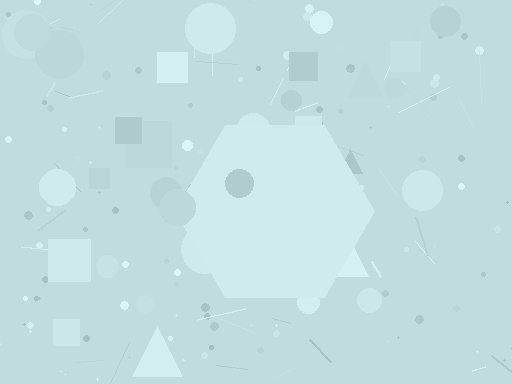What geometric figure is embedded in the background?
A hexagon is embedded in the background.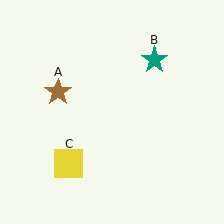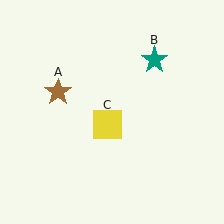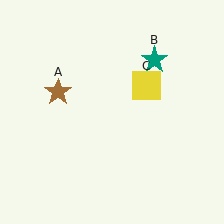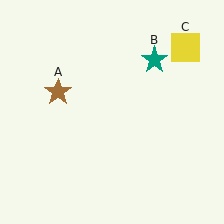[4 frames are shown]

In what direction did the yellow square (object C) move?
The yellow square (object C) moved up and to the right.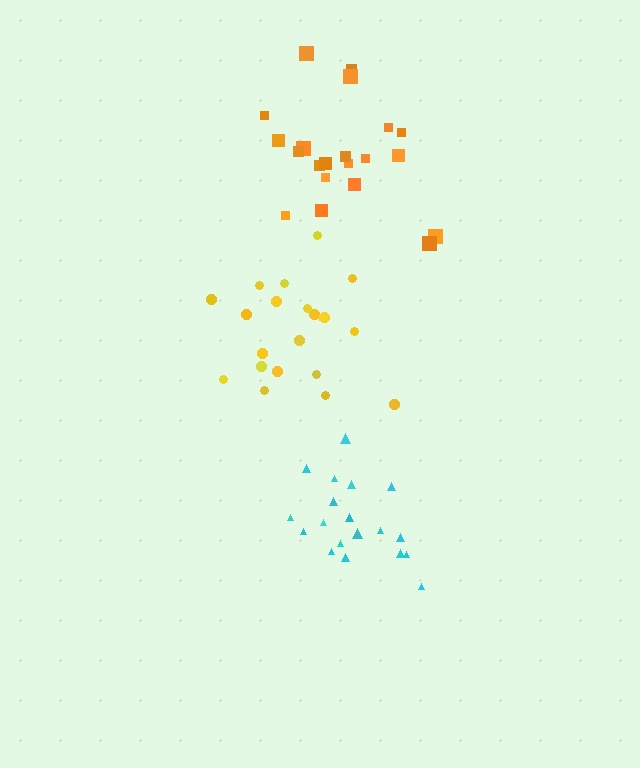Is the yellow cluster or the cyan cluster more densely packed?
Yellow.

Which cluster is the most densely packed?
Yellow.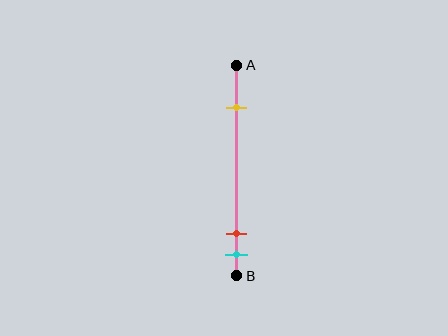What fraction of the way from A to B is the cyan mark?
The cyan mark is approximately 90% (0.9) of the way from A to B.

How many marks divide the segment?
There are 3 marks dividing the segment.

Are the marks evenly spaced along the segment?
No, the marks are not evenly spaced.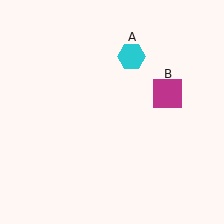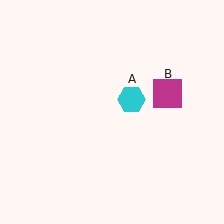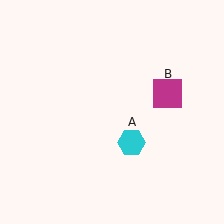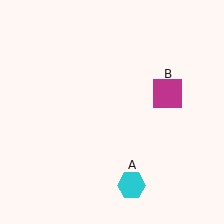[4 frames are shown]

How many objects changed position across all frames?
1 object changed position: cyan hexagon (object A).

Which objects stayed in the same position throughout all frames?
Magenta square (object B) remained stationary.